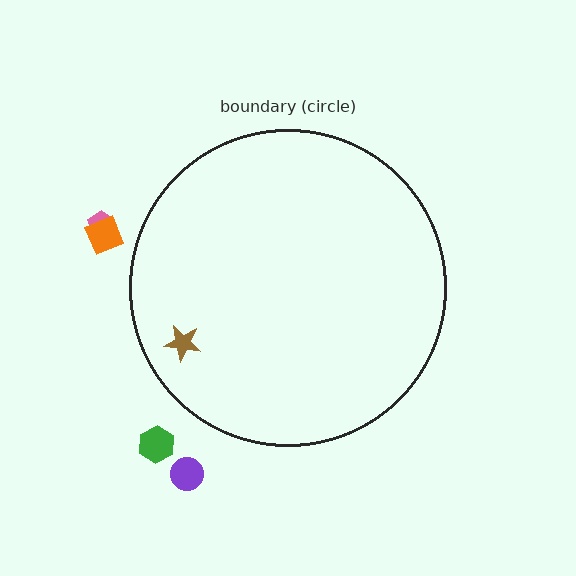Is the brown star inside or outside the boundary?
Inside.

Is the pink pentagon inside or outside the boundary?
Outside.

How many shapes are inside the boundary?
1 inside, 4 outside.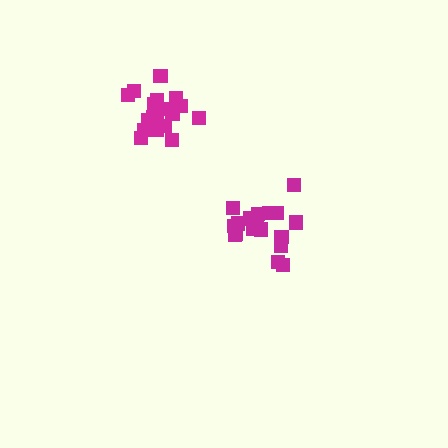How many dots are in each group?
Group 1: 19 dots, Group 2: 19 dots (38 total).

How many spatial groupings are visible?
There are 2 spatial groupings.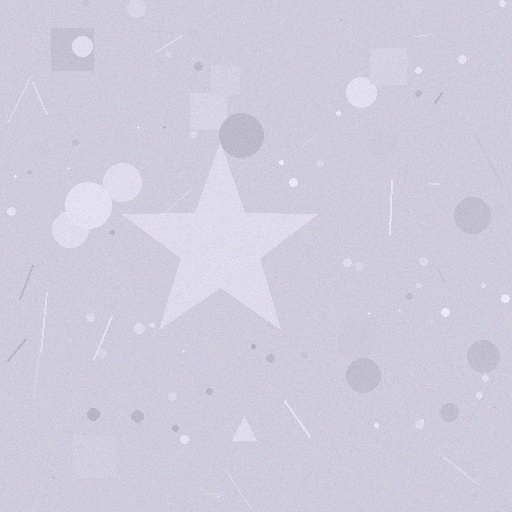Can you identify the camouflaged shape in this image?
The camouflaged shape is a star.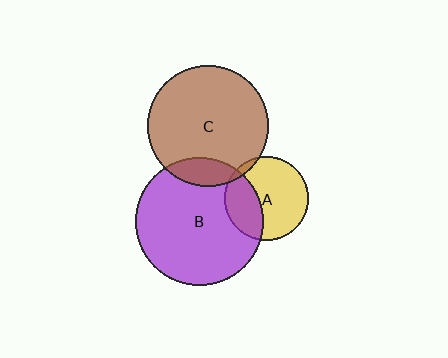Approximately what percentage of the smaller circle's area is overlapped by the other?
Approximately 5%.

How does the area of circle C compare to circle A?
Approximately 2.1 times.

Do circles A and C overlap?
Yes.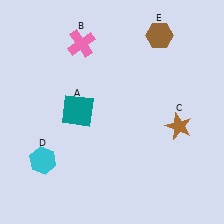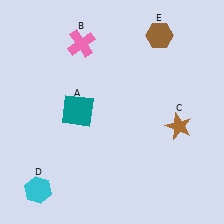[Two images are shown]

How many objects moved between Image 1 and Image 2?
1 object moved between the two images.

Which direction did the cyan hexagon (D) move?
The cyan hexagon (D) moved down.